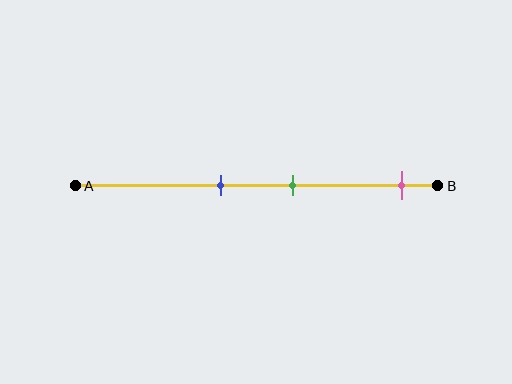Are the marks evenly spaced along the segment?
No, the marks are not evenly spaced.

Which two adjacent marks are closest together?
The blue and green marks are the closest adjacent pair.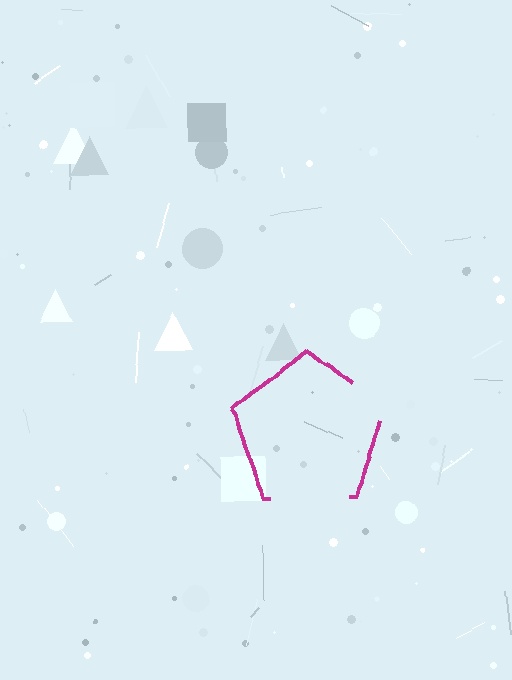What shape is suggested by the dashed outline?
The dashed outline suggests a pentagon.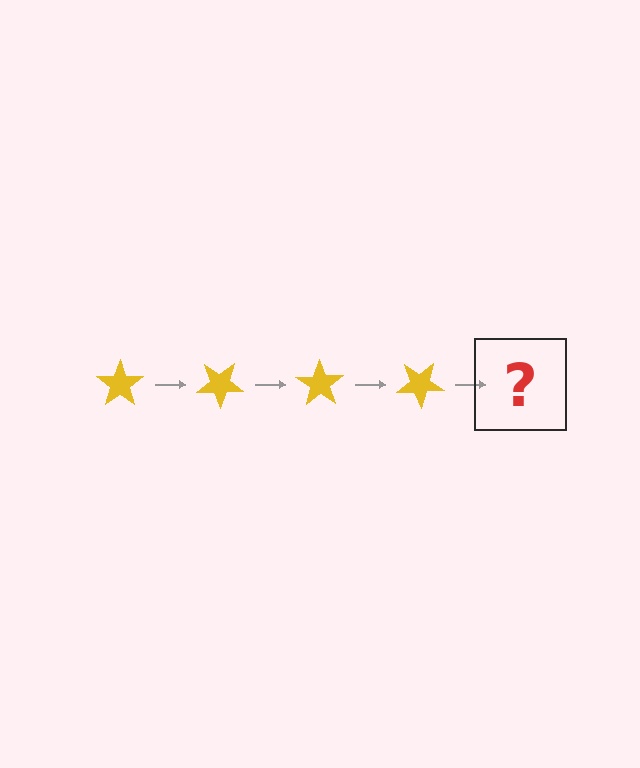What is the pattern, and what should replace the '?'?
The pattern is that the star rotates 35 degrees each step. The '?' should be a yellow star rotated 140 degrees.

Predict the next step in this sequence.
The next step is a yellow star rotated 140 degrees.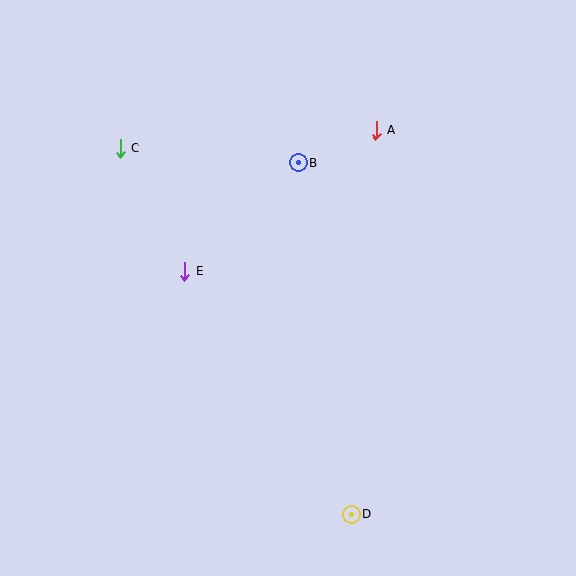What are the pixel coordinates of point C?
Point C is at (121, 148).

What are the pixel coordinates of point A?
Point A is at (376, 130).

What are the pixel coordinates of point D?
Point D is at (351, 514).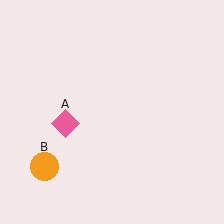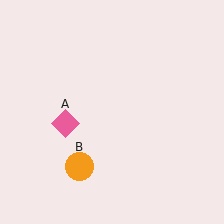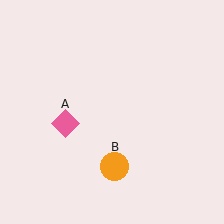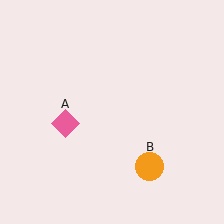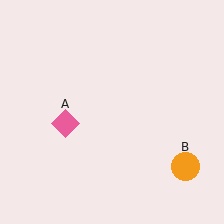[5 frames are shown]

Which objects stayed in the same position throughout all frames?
Pink diamond (object A) remained stationary.